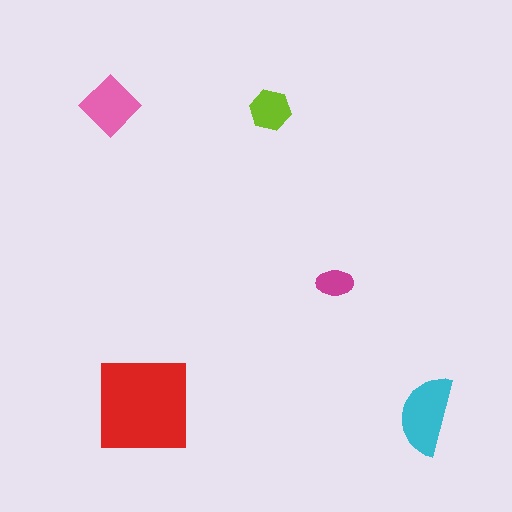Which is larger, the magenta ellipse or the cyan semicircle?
The cyan semicircle.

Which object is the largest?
The red square.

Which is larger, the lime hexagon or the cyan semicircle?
The cyan semicircle.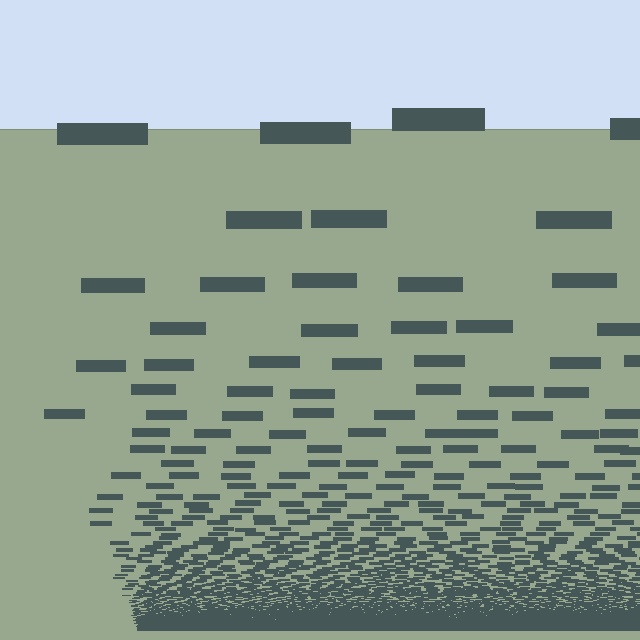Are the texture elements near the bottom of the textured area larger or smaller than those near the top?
Smaller. The gradient is inverted — elements near the bottom are smaller and denser.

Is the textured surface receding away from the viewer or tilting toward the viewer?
The surface appears to tilt toward the viewer. Texture elements get larger and sparser toward the top.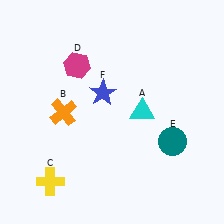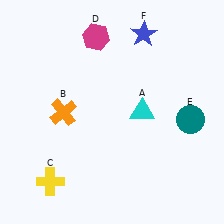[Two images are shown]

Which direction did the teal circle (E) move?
The teal circle (E) moved up.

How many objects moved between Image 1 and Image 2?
3 objects moved between the two images.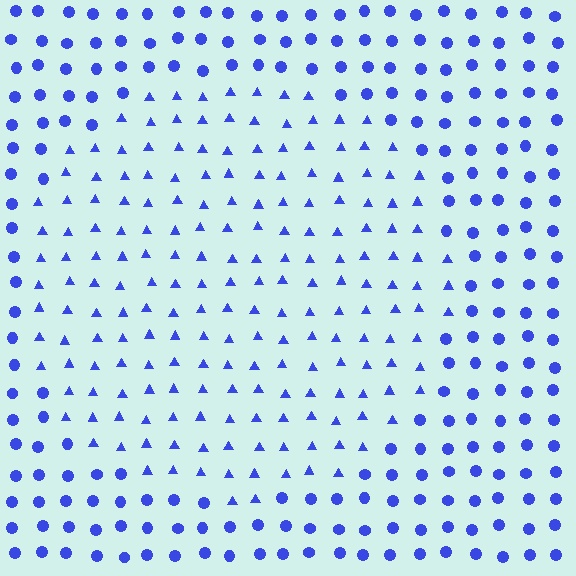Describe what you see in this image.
The image is filled with small blue elements arranged in a uniform grid. A circle-shaped region contains triangles, while the surrounding area contains circles. The boundary is defined purely by the change in element shape.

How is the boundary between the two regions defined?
The boundary is defined by a change in element shape: triangles inside vs. circles outside. All elements share the same color and spacing.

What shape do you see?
I see a circle.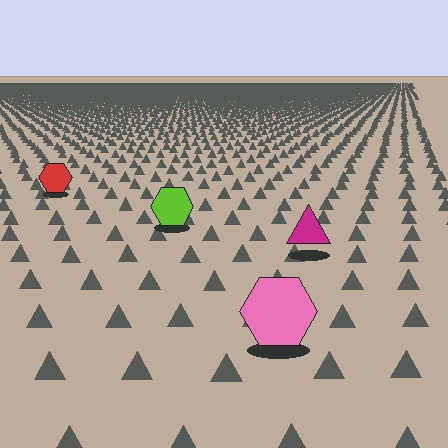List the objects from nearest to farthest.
From nearest to farthest: the pink hexagon, the magenta triangle, the lime hexagon, the red hexagon.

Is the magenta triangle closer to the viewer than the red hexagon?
Yes. The magenta triangle is closer — you can tell from the texture gradient: the ground texture is coarser near it.